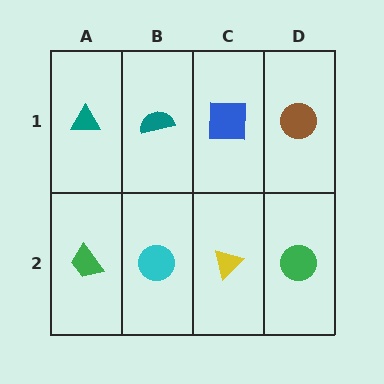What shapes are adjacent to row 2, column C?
A blue square (row 1, column C), a cyan circle (row 2, column B), a green circle (row 2, column D).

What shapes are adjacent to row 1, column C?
A yellow triangle (row 2, column C), a teal semicircle (row 1, column B), a brown circle (row 1, column D).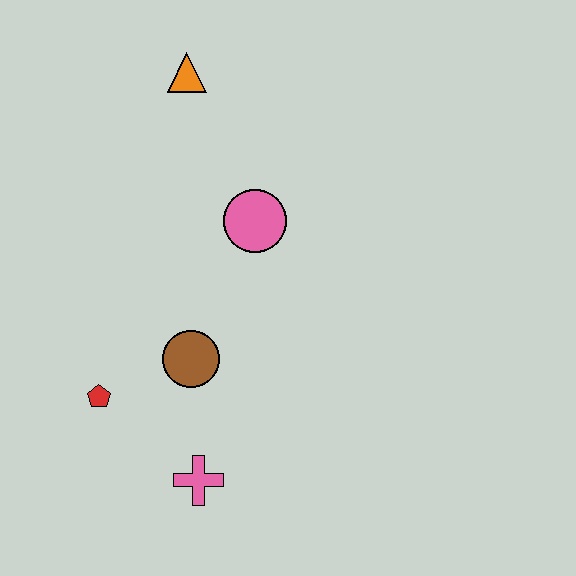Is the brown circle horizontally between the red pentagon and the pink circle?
Yes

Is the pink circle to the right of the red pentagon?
Yes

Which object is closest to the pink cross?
The brown circle is closest to the pink cross.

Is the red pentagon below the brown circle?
Yes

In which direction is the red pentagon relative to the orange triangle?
The red pentagon is below the orange triangle.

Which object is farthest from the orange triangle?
The pink cross is farthest from the orange triangle.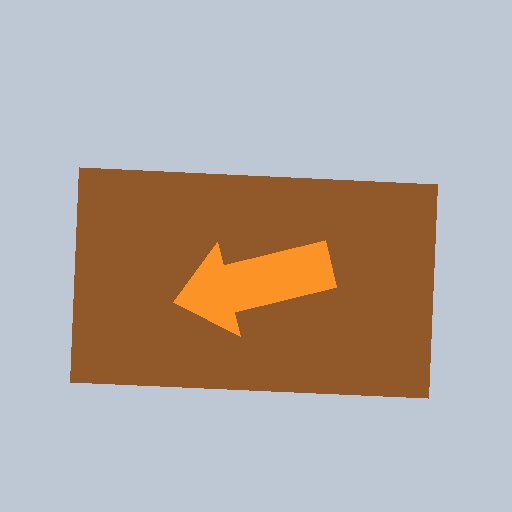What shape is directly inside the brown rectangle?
The orange arrow.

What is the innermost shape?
The orange arrow.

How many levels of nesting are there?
2.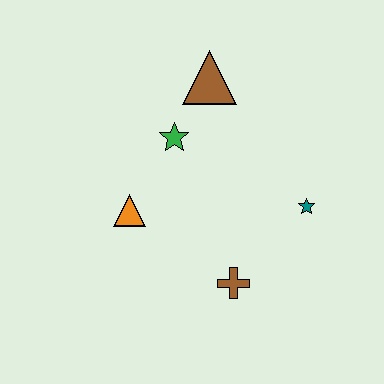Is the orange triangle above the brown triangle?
No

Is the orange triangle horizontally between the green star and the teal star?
No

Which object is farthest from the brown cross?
The brown triangle is farthest from the brown cross.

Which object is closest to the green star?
The brown triangle is closest to the green star.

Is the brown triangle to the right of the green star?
Yes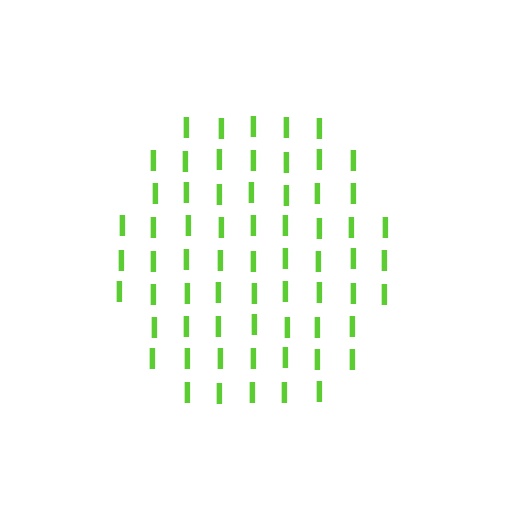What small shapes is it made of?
It is made of small letter I's.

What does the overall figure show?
The overall figure shows a hexagon.